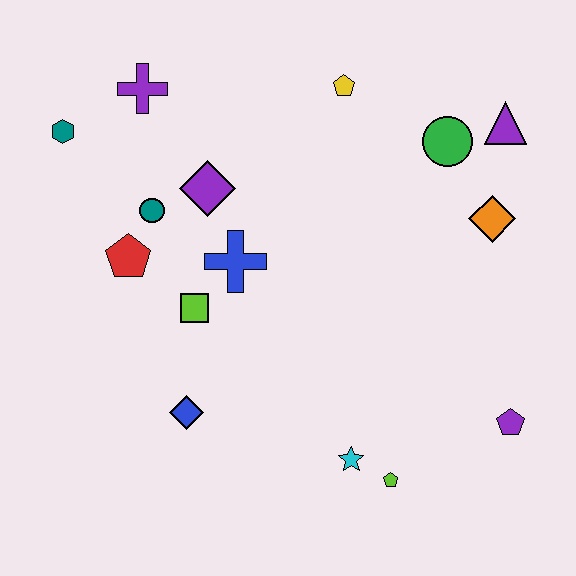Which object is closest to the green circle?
The purple triangle is closest to the green circle.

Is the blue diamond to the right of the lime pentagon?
No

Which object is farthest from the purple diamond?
The purple pentagon is farthest from the purple diamond.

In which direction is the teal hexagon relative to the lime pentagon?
The teal hexagon is above the lime pentagon.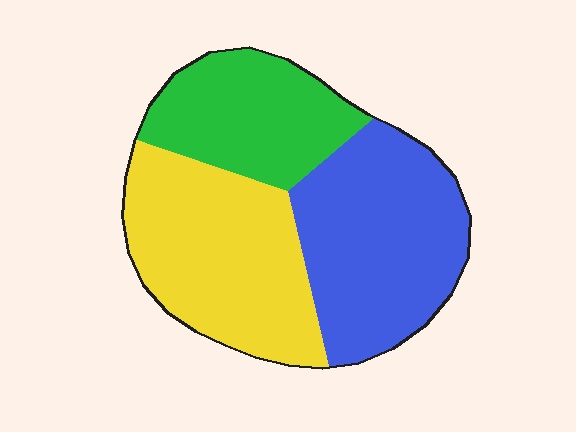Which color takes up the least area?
Green, at roughly 25%.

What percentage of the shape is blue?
Blue covers 38% of the shape.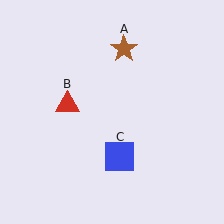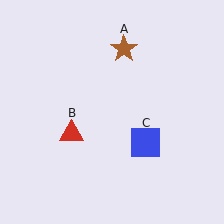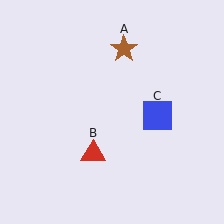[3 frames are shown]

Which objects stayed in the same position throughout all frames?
Brown star (object A) remained stationary.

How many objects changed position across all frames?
2 objects changed position: red triangle (object B), blue square (object C).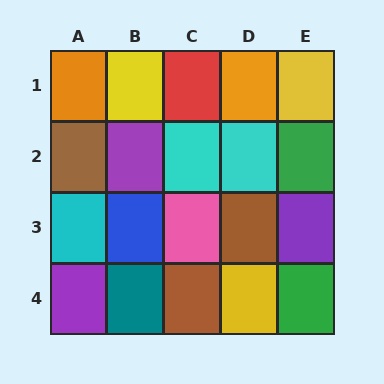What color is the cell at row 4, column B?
Teal.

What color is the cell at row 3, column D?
Brown.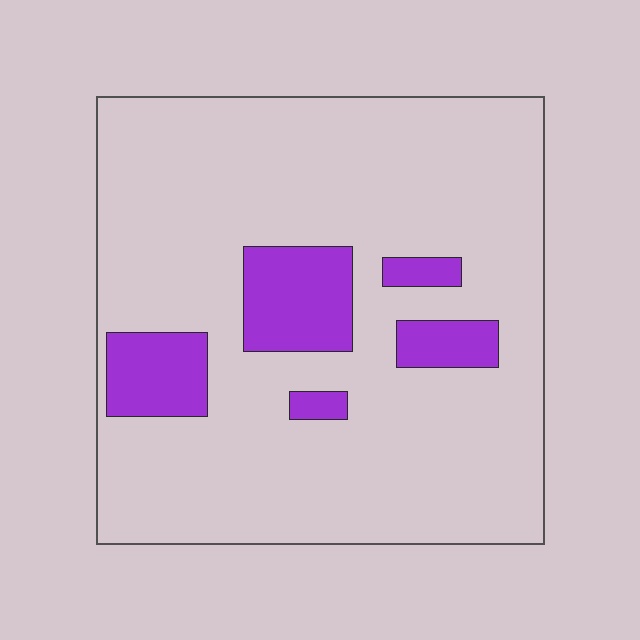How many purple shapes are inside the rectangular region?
5.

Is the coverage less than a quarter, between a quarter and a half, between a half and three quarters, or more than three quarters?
Less than a quarter.